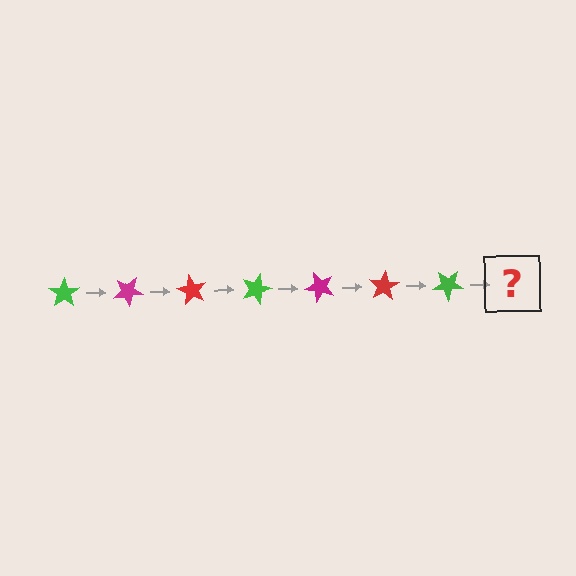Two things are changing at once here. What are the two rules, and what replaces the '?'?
The two rules are that it rotates 30 degrees each step and the color cycles through green, magenta, and red. The '?' should be a magenta star, rotated 210 degrees from the start.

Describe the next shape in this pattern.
It should be a magenta star, rotated 210 degrees from the start.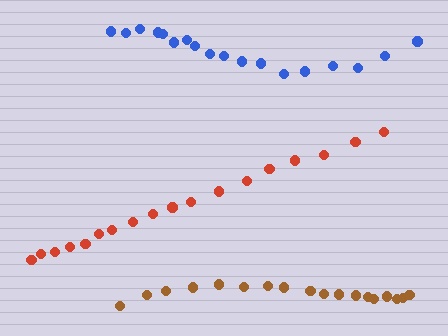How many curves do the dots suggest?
There are 3 distinct paths.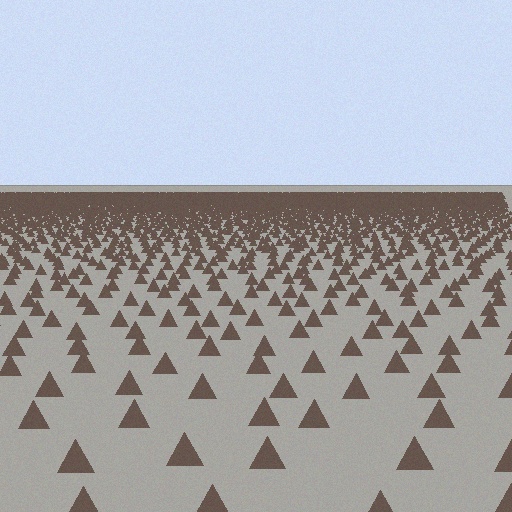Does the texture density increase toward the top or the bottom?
Density increases toward the top.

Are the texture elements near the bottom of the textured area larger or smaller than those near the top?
Larger. Near the bottom, elements are closer to the viewer and appear at a bigger on-screen size.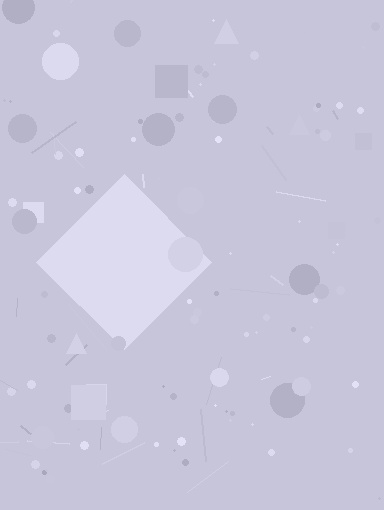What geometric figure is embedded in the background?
A diamond is embedded in the background.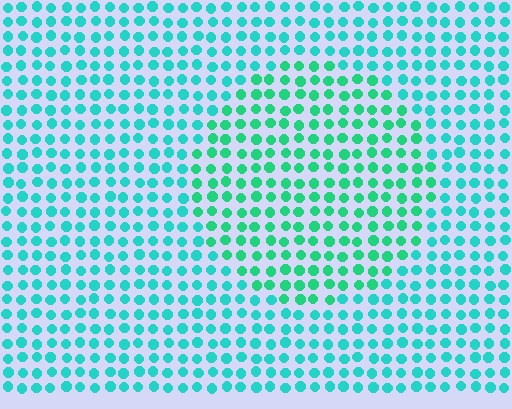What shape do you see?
I see a circle.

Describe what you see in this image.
The image is filled with small cyan elements in a uniform arrangement. A circle-shaped region is visible where the elements are tinted to a slightly different hue, forming a subtle color boundary.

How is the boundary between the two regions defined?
The boundary is defined purely by a slight shift in hue (about 24 degrees). Spacing, size, and orientation are identical on both sides.